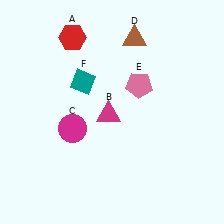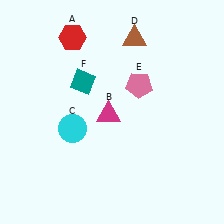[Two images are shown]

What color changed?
The circle (C) changed from magenta in Image 1 to cyan in Image 2.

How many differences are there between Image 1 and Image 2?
There is 1 difference between the two images.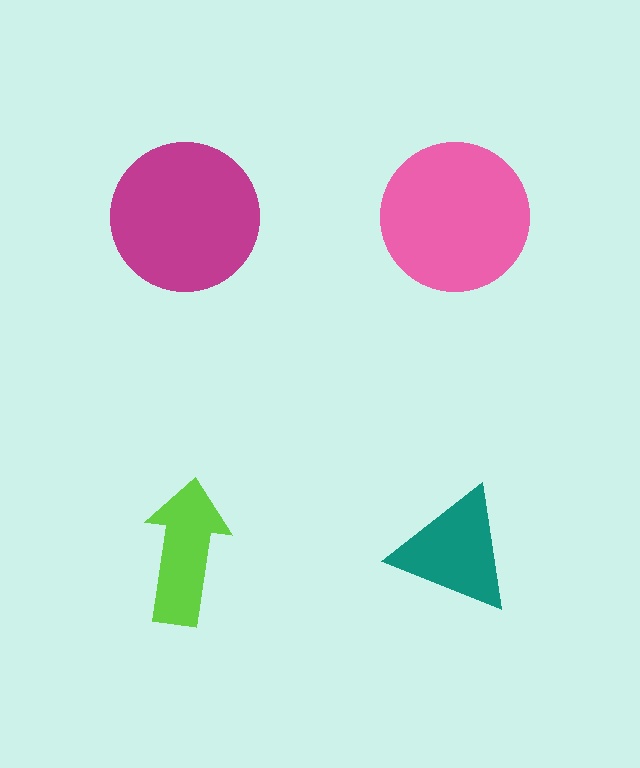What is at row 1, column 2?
A pink circle.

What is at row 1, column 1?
A magenta circle.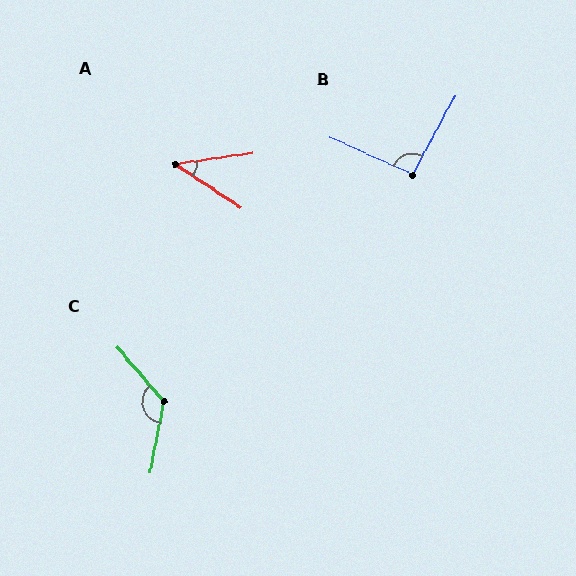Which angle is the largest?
C, at approximately 129 degrees.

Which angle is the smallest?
A, at approximately 42 degrees.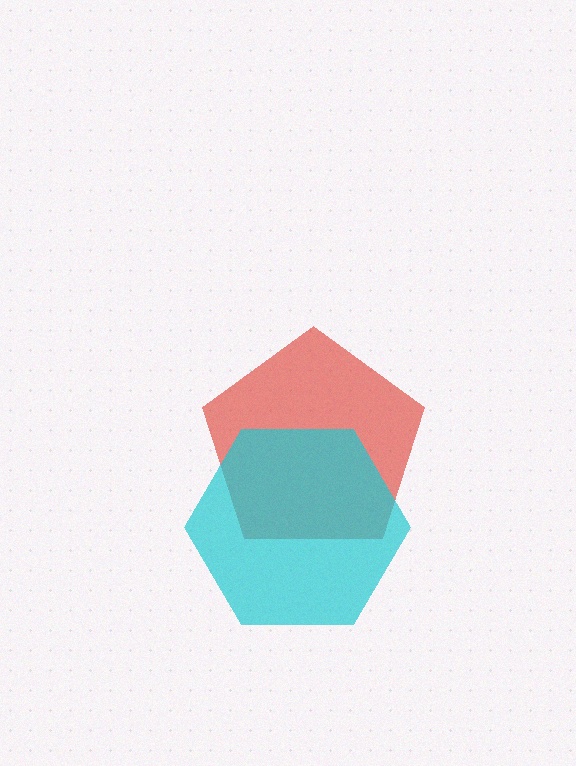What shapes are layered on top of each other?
The layered shapes are: a red pentagon, a cyan hexagon.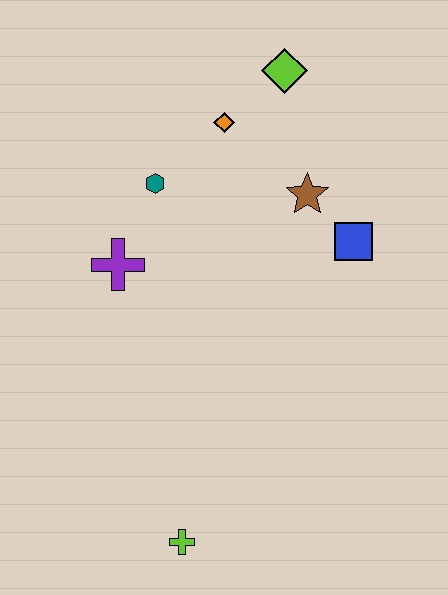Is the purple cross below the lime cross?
No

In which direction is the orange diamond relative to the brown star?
The orange diamond is to the left of the brown star.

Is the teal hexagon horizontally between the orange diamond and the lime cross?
No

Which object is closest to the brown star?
The blue square is closest to the brown star.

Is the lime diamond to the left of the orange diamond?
No